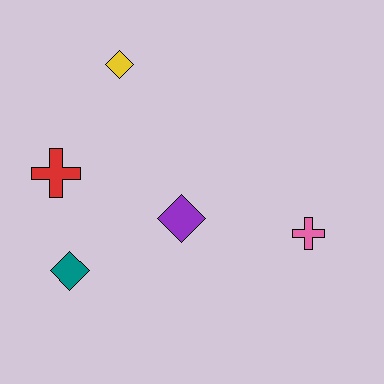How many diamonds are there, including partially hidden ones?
There are 3 diamonds.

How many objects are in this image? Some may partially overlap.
There are 5 objects.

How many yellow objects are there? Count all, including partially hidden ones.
There is 1 yellow object.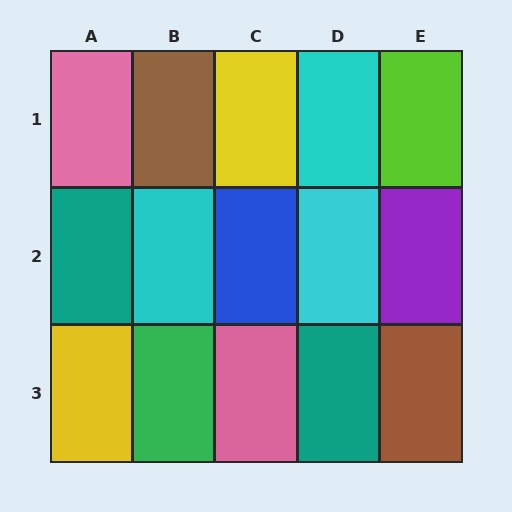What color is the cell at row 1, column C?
Yellow.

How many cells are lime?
1 cell is lime.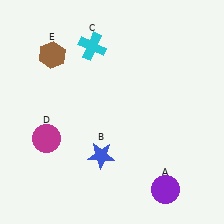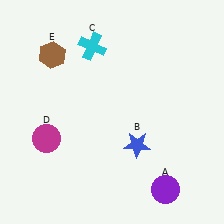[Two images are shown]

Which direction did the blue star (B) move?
The blue star (B) moved right.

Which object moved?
The blue star (B) moved right.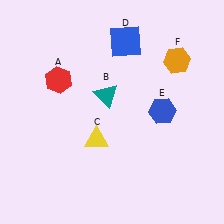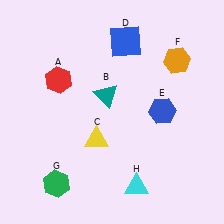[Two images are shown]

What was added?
A green hexagon (G), a cyan triangle (H) were added in Image 2.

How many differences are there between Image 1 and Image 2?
There are 2 differences between the two images.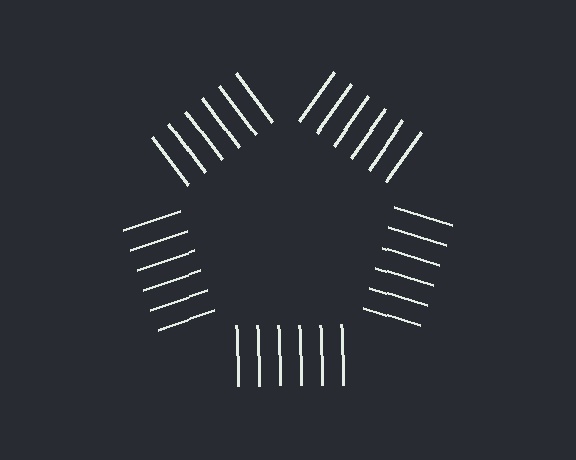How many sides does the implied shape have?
5 sides — the line-ends trace a pentagon.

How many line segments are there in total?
30 — 6 along each of the 5 edges.